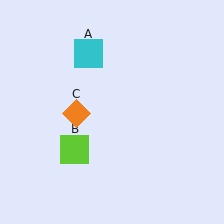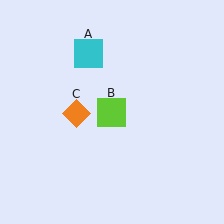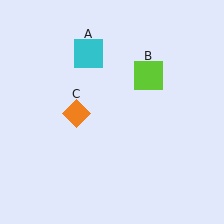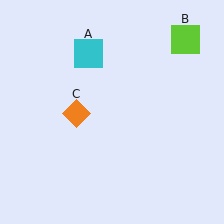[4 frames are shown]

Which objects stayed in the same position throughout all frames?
Cyan square (object A) and orange diamond (object C) remained stationary.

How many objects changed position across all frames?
1 object changed position: lime square (object B).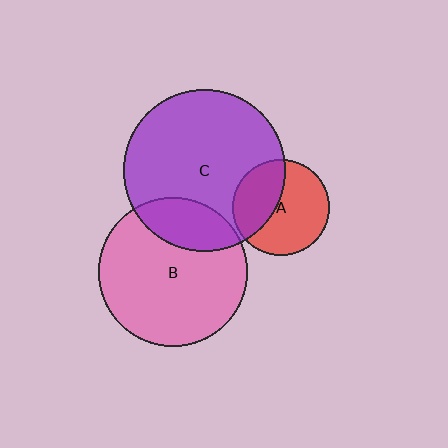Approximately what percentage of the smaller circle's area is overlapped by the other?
Approximately 20%.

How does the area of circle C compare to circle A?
Approximately 2.8 times.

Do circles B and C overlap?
Yes.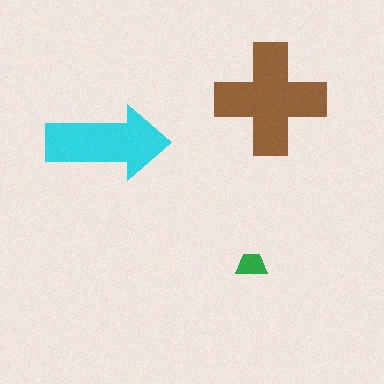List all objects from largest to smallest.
The brown cross, the cyan arrow, the green trapezoid.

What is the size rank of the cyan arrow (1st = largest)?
2nd.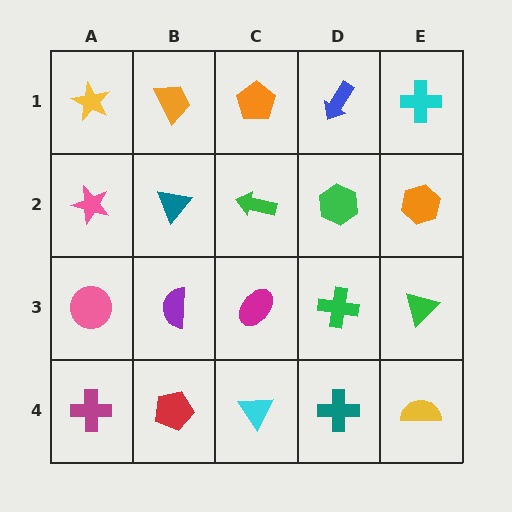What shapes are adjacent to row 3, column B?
A teal triangle (row 2, column B), a red pentagon (row 4, column B), a pink circle (row 3, column A), a magenta ellipse (row 3, column C).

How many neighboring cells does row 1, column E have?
2.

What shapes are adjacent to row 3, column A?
A pink star (row 2, column A), a magenta cross (row 4, column A), a purple semicircle (row 3, column B).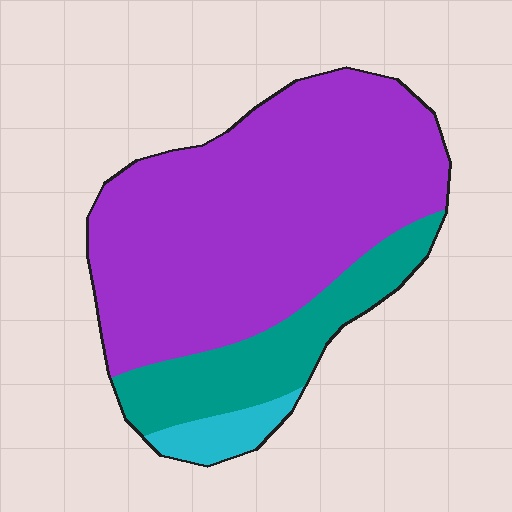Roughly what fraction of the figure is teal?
Teal takes up about one fifth (1/5) of the figure.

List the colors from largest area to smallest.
From largest to smallest: purple, teal, cyan.